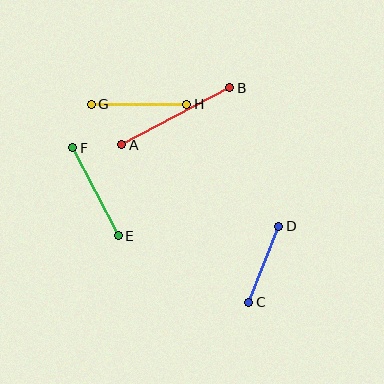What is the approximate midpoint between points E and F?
The midpoint is at approximately (96, 192) pixels.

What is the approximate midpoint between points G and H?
The midpoint is at approximately (139, 104) pixels.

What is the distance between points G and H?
The distance is approximately 96 pixels.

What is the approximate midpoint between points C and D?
The midpoint is at approximately (264, 264) pixels.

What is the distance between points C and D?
The distance is approximately 82 pixels.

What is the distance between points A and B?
The distance is approximately 122 pixels.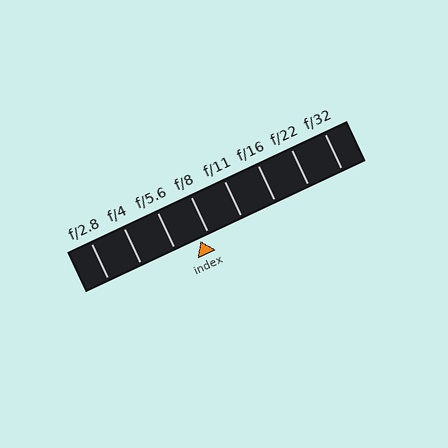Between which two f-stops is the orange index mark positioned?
The index mark is between f/5.6 and f/8.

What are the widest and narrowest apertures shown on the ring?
The widest aperture shown is f/2.8 and the narrowest is f/32.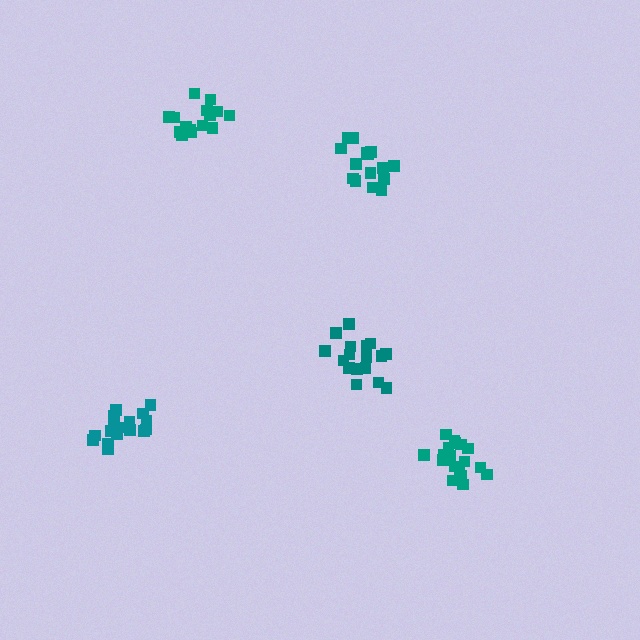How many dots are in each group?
Group 1: 15 dots, Group 2: 19 dots, Group 3: 19 dots, Group 4: 17 dots, Group 5: 16 dots (86 total).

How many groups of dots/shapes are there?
There are 5 groups.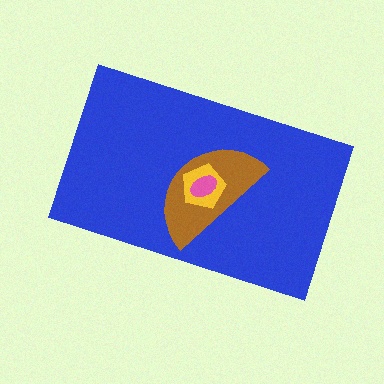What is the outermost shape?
The blue rectangle.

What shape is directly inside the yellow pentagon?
The pink ellipse.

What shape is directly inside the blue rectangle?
The brown semicircle.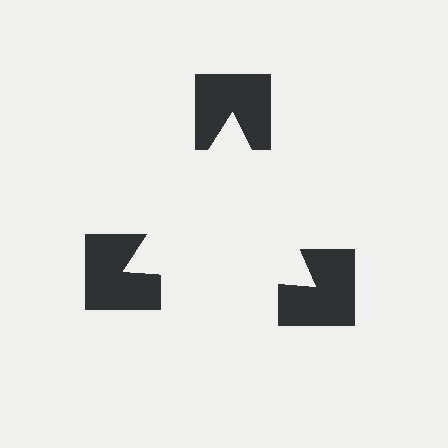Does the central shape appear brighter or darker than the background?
It typically appears slightly brighter than the background, even though no actual brightness change is drawn.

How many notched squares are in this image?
There are 3 — one at each vertex of the illusory triangle.